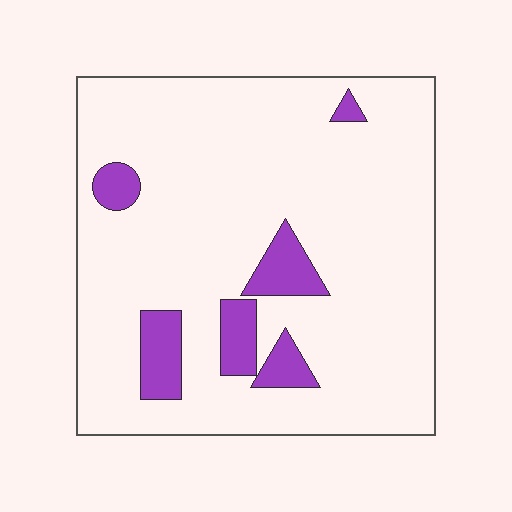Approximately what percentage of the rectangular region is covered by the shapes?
Approximately 10%.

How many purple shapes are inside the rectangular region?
6.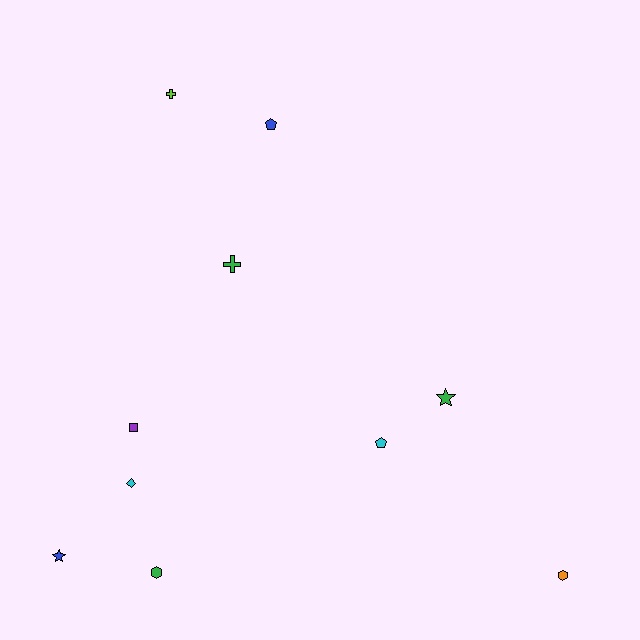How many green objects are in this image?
There are 3 green objects.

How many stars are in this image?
There are 2 stars.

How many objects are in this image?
There are 10 objects.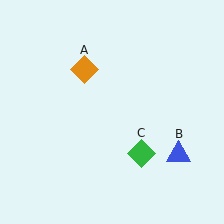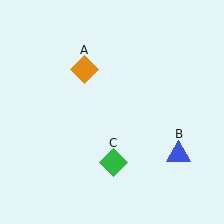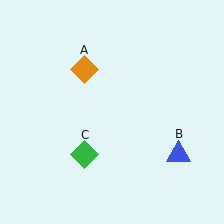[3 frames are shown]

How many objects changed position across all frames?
1 object changed position: green diamond (object C).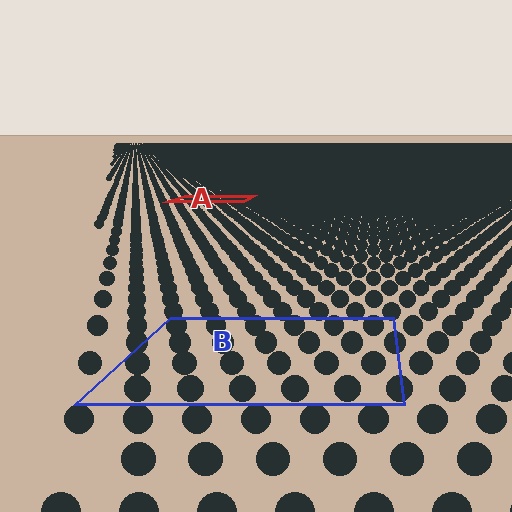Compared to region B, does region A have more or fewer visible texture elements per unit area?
Region A has more texture elements per unit area — they are packed more densely because it is farther away.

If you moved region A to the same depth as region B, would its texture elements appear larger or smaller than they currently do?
They would appear larger. At a closer depth, the same texture elements are projected at a bigger on-screen size.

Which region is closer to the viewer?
Region B is closer. The texture elements there are larger and more spread out.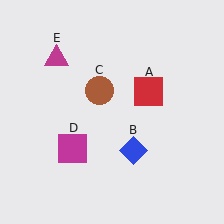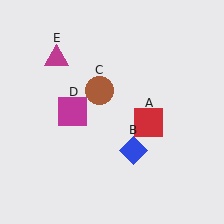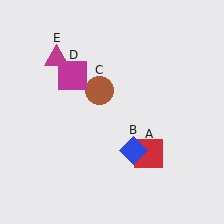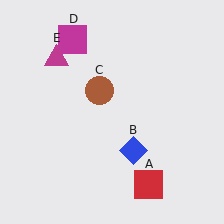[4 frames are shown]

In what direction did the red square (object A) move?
The red square (object A) moved down.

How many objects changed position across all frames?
2 objects changed position: red square (object A), magenta square (object D).